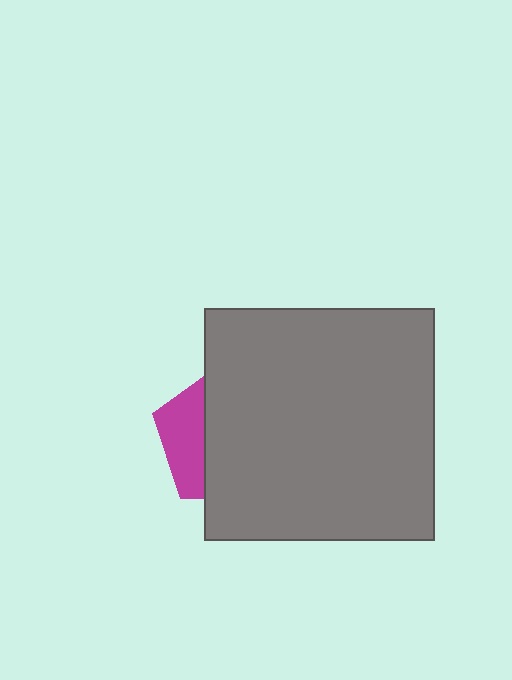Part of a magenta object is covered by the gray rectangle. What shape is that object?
It is a pentagon.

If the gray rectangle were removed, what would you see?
You would see the complete magenta pentagon.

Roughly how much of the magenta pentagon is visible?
A small part of it is visible (roughly 30%).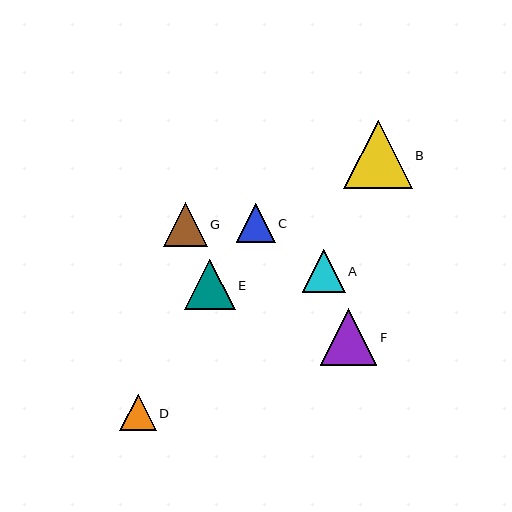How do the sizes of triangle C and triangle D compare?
Triangle C and triangle D are approximately the same size.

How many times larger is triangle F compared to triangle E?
Triangle F is approximately 1.1 times the size of triangle E.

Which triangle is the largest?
Triangle B is the largest with a size of approximately 69 pixels.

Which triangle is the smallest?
Triangle D is the smallest with a size of approximately 36 pixels.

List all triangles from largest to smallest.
From largest to smallest: B, F, E, G, A, C, D.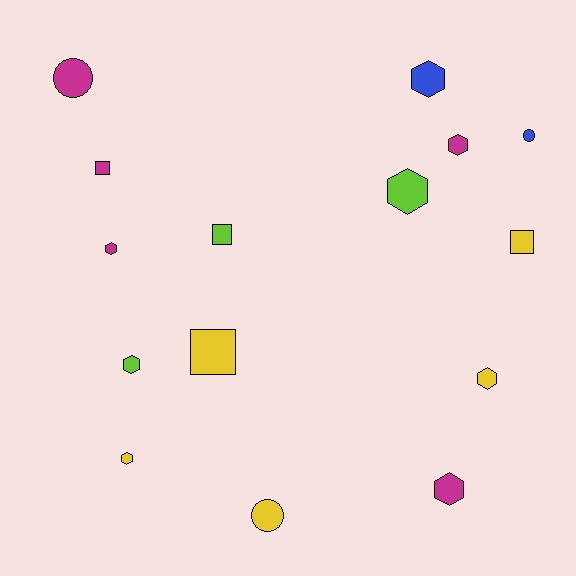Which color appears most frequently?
Yellow, with 5 objects.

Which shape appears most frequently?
Hexagon, with 8 objects.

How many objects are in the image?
There are 15 objects.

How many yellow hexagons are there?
There are 2 yellow hexagons.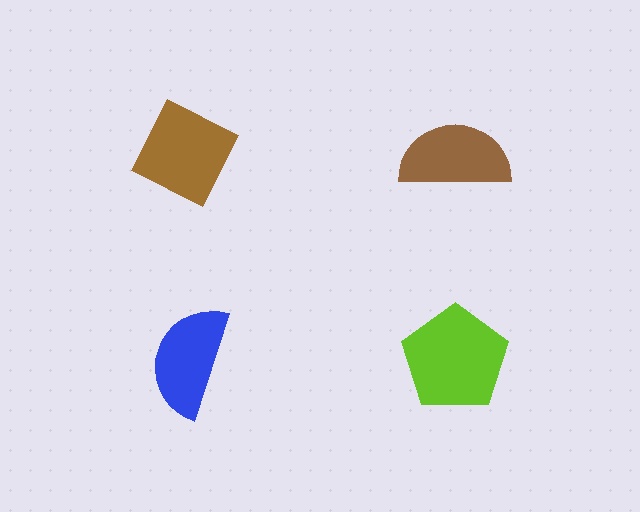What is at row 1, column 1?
A brown diamond.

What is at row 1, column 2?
A brown semicircle.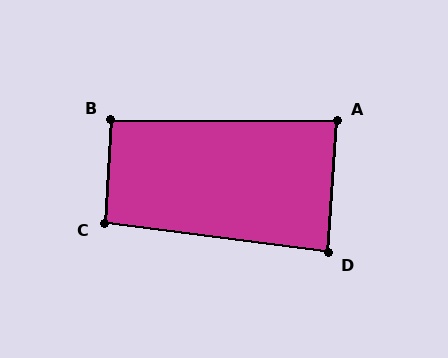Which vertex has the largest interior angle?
C, at approximately 94 degrees.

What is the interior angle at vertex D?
Approximately 87 degrees (approximately right).